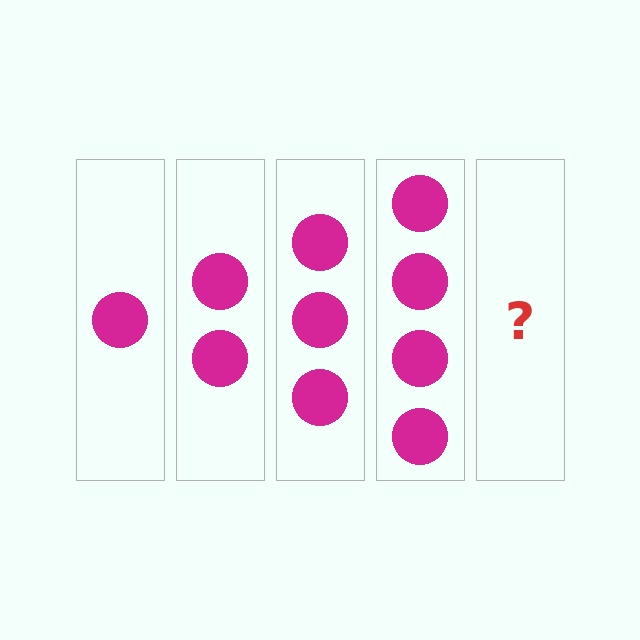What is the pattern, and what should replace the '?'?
The pattern is that each step adds one more circle. The '?' should be 5 circles.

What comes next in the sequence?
The next element should be 5 circles.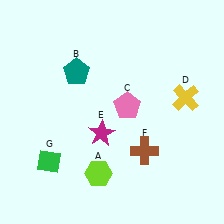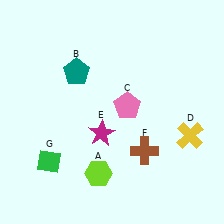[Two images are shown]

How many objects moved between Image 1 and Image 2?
1 object moved between the two images.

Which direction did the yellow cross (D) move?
The yellow cross (D) moved down.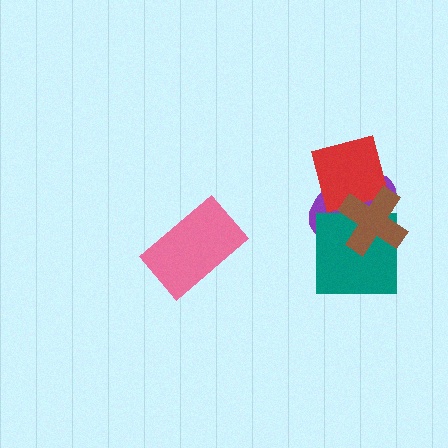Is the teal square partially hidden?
Yes, it is partially covered by another shape.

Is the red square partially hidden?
Yes, it is partially covered by another shape.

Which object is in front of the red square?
The brown cross is in front of the red square.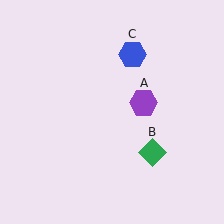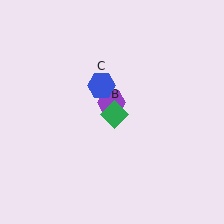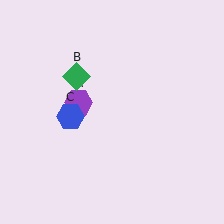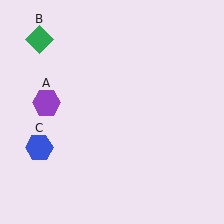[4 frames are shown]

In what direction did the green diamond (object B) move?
The green diamond (object B) moved up and to the left.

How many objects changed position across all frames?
3 objects changed position: purple hexagon (object A), green diamond (object B), blue hexagon (object C).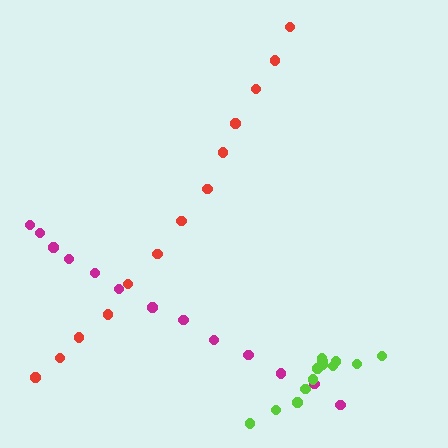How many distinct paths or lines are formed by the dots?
There are 3 distinct paths.